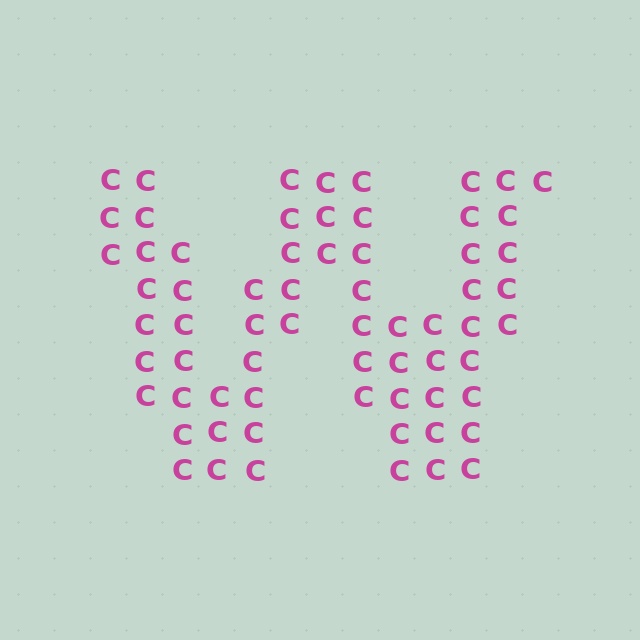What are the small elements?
The small elements are letter C's.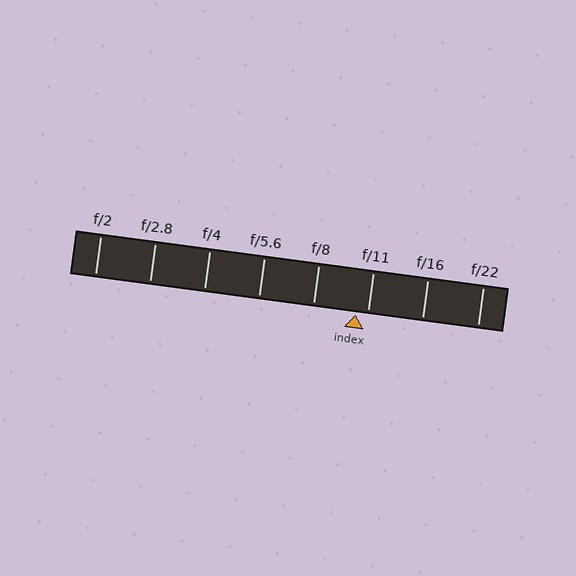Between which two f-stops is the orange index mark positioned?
The index mark is between f/8 and f/11.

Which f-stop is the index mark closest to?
The index mark is closest to f/11.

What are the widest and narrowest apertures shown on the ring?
The widest aperture shown is f/2 and the narrowest is f/22.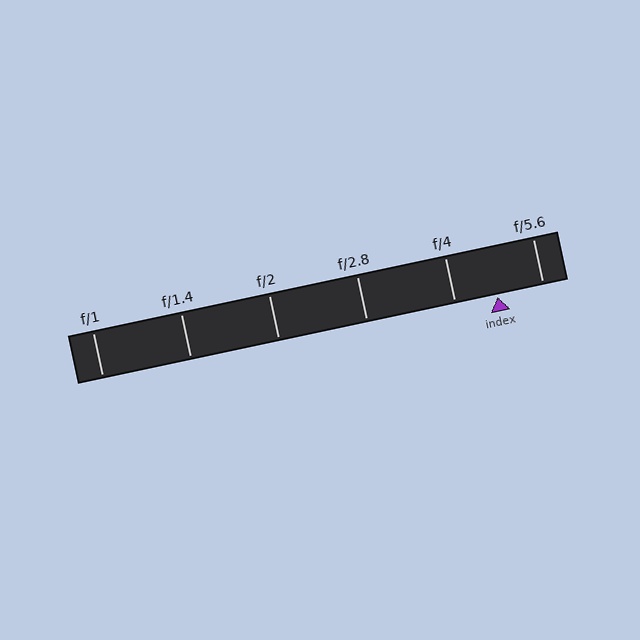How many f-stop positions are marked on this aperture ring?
There are 6 f-stop positions marked.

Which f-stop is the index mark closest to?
The index mark is closest to f/4.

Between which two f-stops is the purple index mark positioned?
The index mark is between f/4 and f/5.6.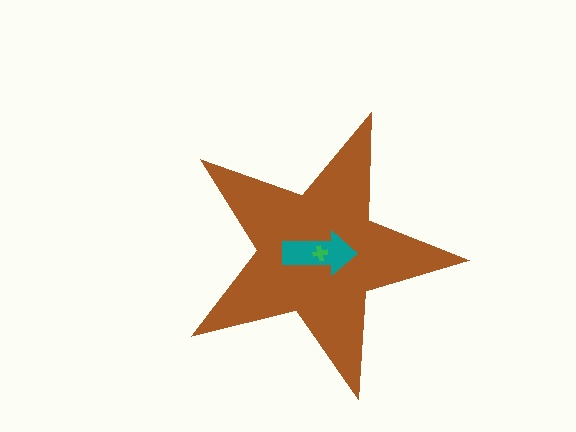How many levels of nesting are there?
3.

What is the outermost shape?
The brown star.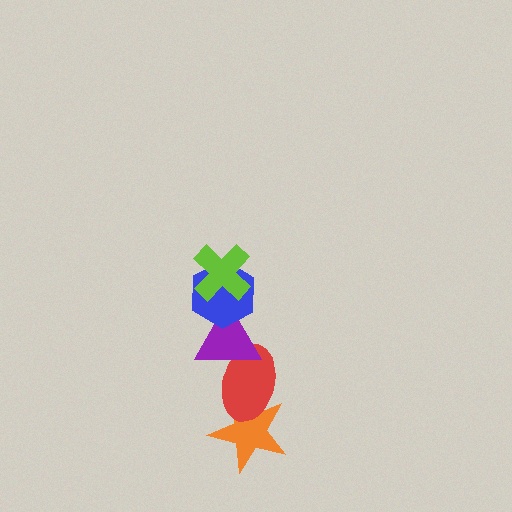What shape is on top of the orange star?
The red ellipse is on top of the orange star.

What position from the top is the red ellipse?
The red ellipse is 4th from the top.